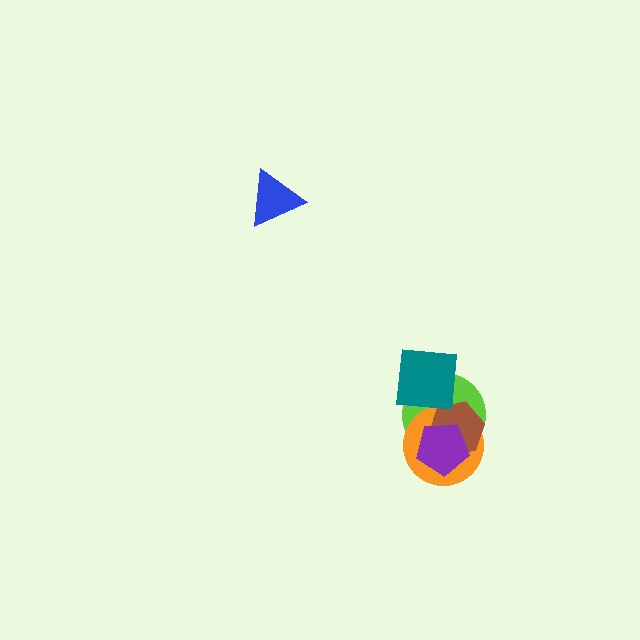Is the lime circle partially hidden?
Yes, it is partially covered by another shape.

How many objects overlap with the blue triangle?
0 objects overlap with the blue triangle.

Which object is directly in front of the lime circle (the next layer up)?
The orange circle is directly in front of the lime circle.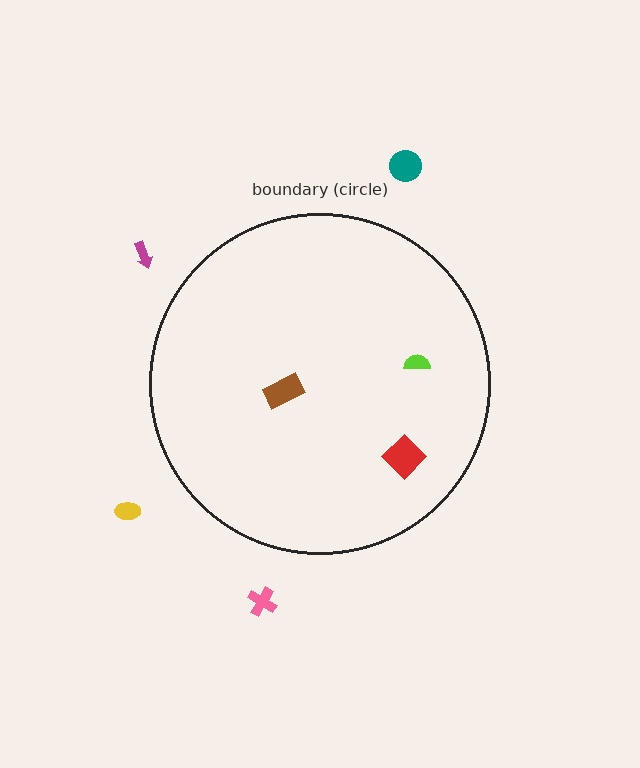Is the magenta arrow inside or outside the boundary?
Outside.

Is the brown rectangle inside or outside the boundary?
Inside.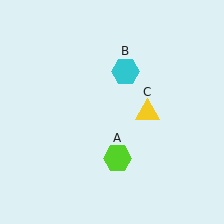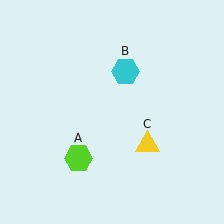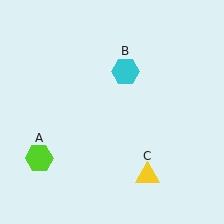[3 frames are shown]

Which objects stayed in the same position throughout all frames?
Cyan hexagon (object B) remained stationary.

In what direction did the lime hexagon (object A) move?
The lime hexagon (object A) moved left.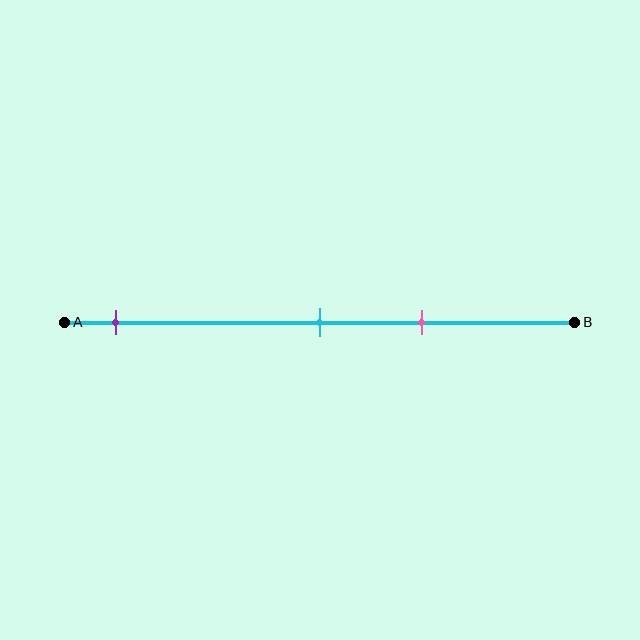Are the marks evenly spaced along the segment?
No, the marks are not evenly spaced.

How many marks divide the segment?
There are 3 marks dividing the segment.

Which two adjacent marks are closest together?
The cyan and pink marks are the closest adjacent pair.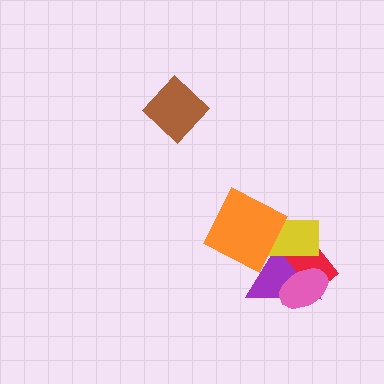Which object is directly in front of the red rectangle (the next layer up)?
The yellow rectangle is directly in front of the red rectangle.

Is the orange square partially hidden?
No, no other shape covers it.